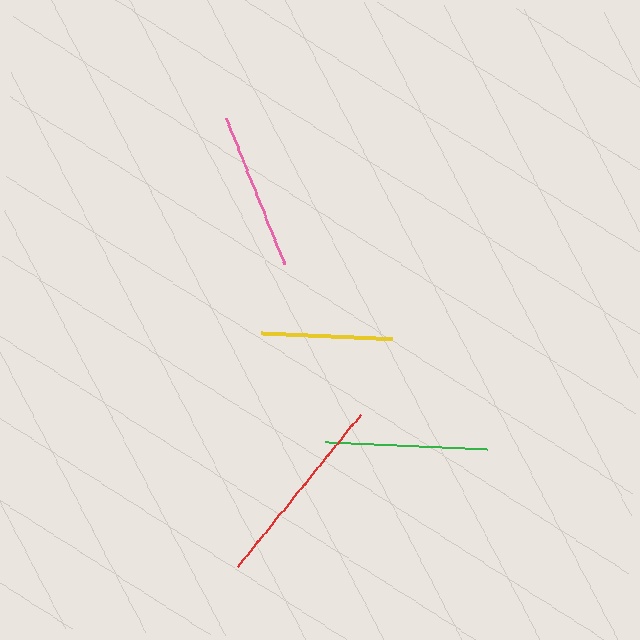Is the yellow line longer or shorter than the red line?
The red line is longer than the yellow line.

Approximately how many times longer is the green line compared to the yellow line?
The green line is approximately 1.3 times the length of the yellow line.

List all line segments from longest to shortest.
From longest to shortest: red, green, pink, yellow.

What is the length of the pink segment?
The pink segment is approximately 158 pixels long.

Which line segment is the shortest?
The yellow line is the shortest at approximately 130 pixels.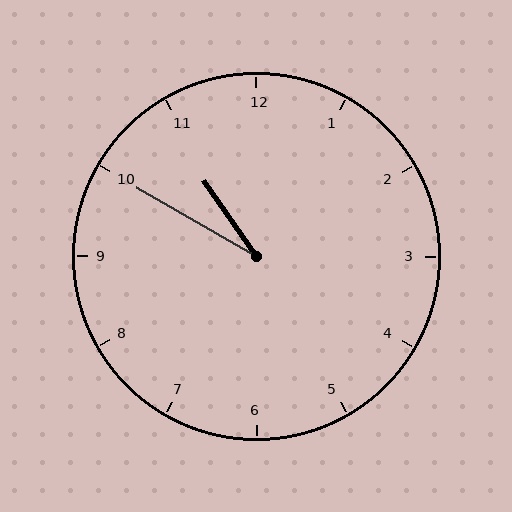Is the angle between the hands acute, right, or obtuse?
It is acute.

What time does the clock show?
10:50.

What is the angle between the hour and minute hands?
Approximately 25 degrees.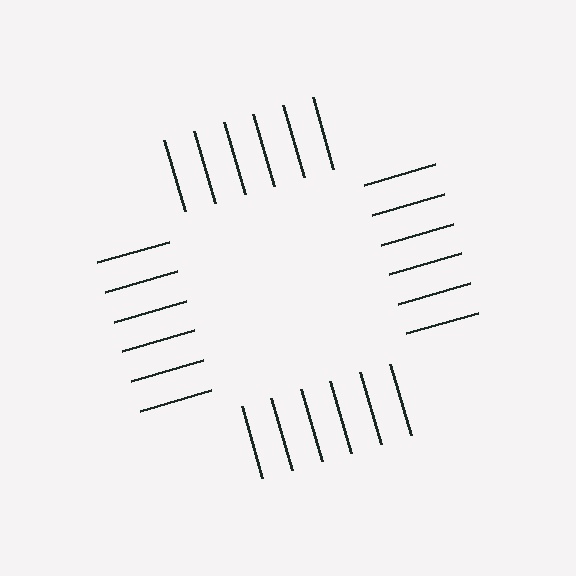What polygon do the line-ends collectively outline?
An illusory square — the line segments terminate on its edges but no continuous stroke is drawn.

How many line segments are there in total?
24 — 6 along each of the 4 edges.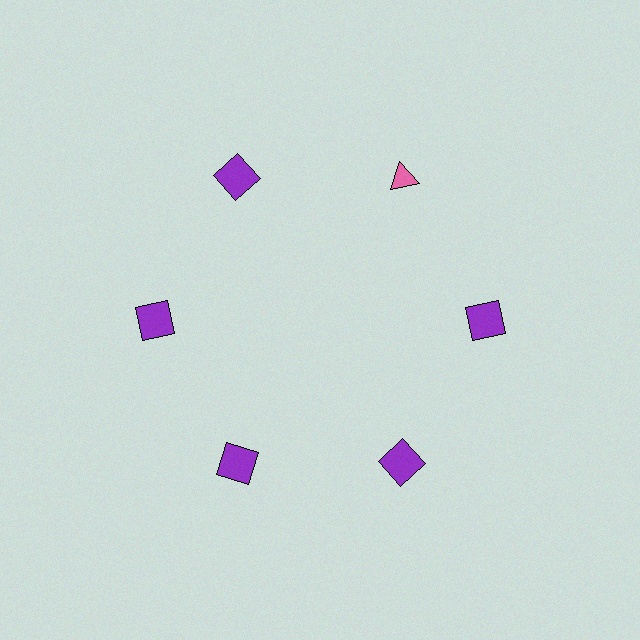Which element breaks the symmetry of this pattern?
The pink triangle at roughly the 1 o'clock position breaks the symmetry. All other shapes are purple squares.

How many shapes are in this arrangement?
There are 6 shapes arranged in a ring pattern.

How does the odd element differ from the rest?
It differs in both color (pink instead of purple) and shape (triangle instead of square).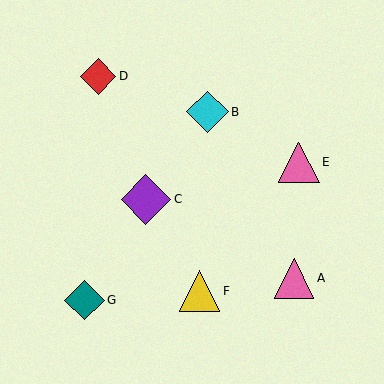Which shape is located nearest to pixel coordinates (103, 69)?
The red diamond (labeled D) at (98, 76) is nearest to that location.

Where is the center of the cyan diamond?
The center of the cyan diamond is at (207, 112).